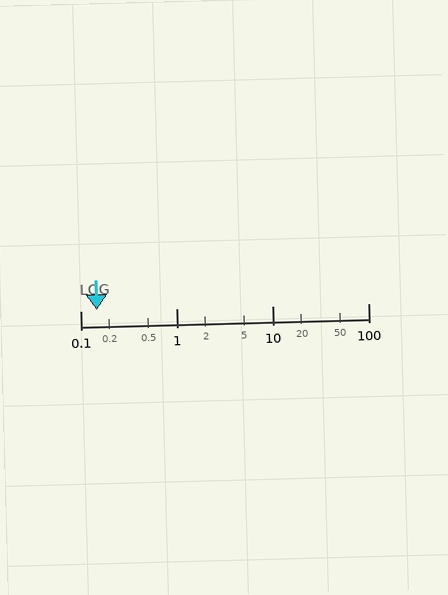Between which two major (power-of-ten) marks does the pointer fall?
The pointer is between 0.1 and 1.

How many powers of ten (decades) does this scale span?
The scale spans 3 decades, from 0.1 to 100.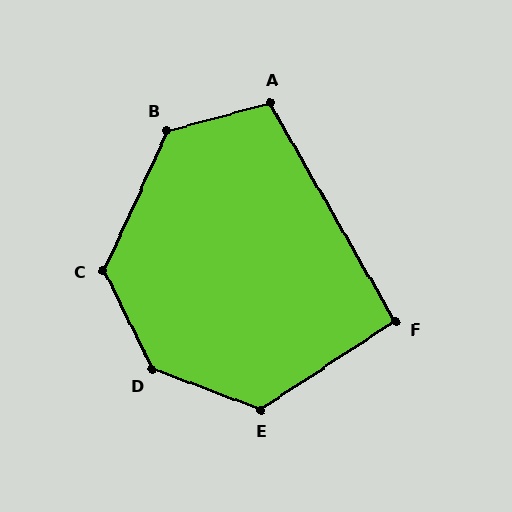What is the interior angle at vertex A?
Approximately 105 degrees (obtuse).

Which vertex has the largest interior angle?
D, at approximately 137 degrees.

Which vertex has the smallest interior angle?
F, at approximately 93 degrees.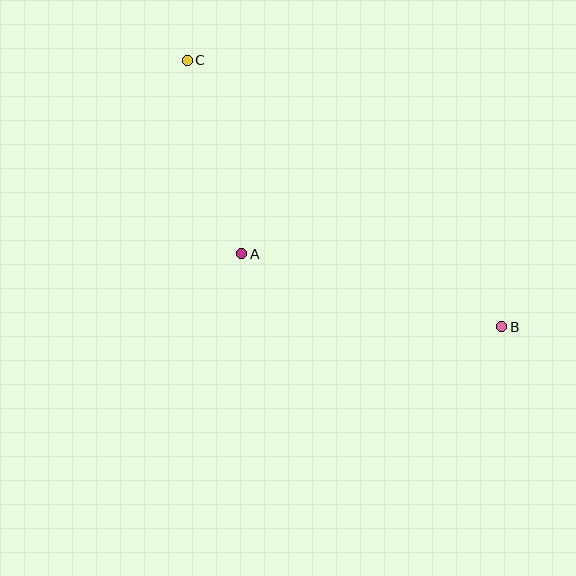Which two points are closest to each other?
Points A and C are closest to each other.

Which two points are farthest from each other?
Points B and C are farthest from each other.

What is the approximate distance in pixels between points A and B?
The distance between A and B is approximately 270 pixels.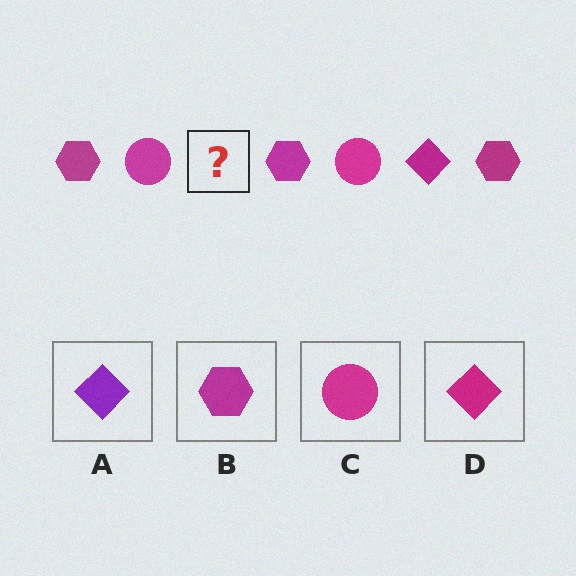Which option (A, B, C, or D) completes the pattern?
D.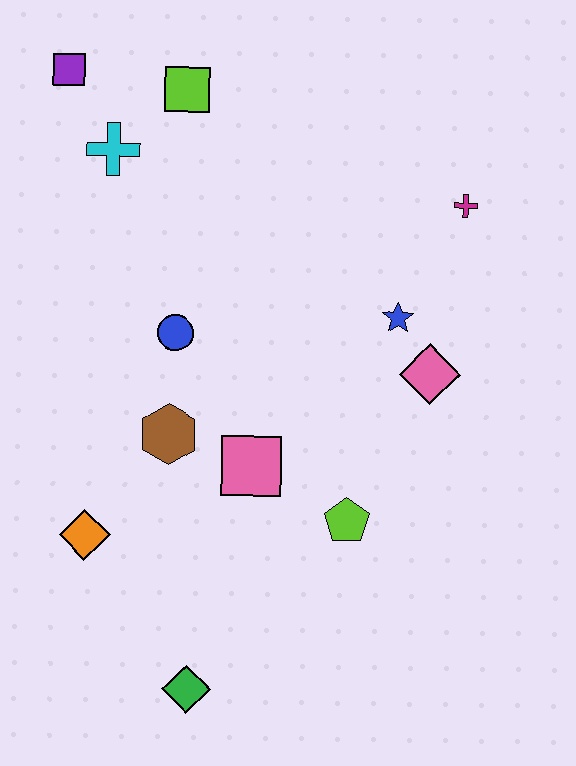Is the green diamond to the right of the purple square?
Yes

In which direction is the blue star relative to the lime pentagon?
The blue star is above the lime pentagon.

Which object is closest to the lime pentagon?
The pink square is closest to the lime pentagon.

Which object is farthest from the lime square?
The green diamond is farthest from the lime square.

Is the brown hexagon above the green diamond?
Yes